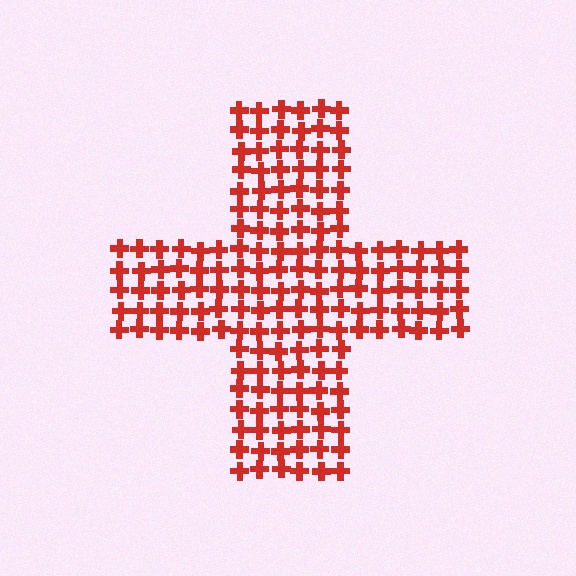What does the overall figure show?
The overall figure shows a cross.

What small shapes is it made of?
It is made of small crosses.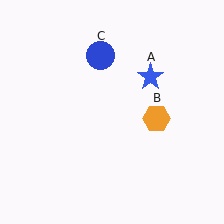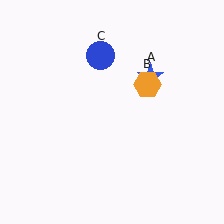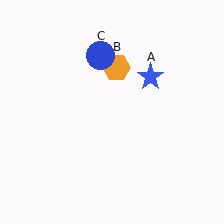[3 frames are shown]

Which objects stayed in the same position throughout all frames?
Blue star (object A) and blue circle (object C) remained stationary.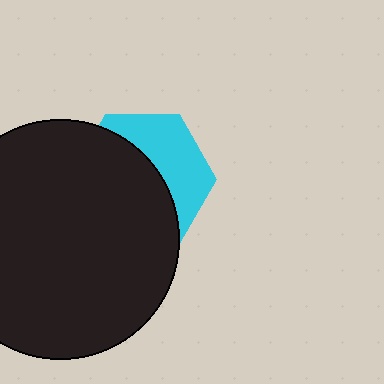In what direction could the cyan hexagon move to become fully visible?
The cyan hexagon could move toward the upper-right. That would shift it out from behind the black circle entirely.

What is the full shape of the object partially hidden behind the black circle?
The partially hidden object is a cyan hexagon.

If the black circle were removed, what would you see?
You would see the complete cyan hexagon.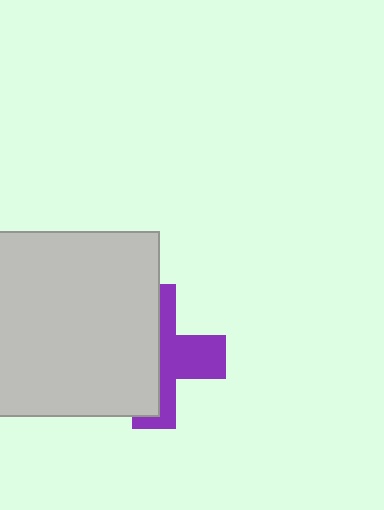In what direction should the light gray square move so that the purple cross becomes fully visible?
The light gray square should move left. That is the shortest direction to clear the overlap and leave the purple cross fully visible.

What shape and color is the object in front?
The object in front is a light gray square.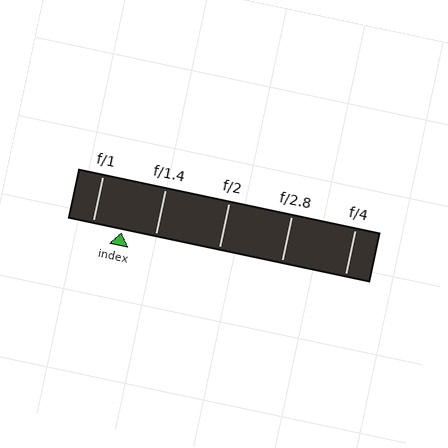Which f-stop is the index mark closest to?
The index mark is closest to f/1.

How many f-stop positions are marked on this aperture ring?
There are 5 f-stop positions marked.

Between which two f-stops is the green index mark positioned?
The index mark is between f/1 and f/1.4.